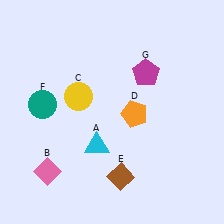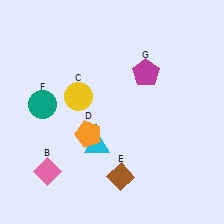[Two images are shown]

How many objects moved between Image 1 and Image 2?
1 object moved between the two images.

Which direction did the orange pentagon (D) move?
The orange pentagon (D) moved left.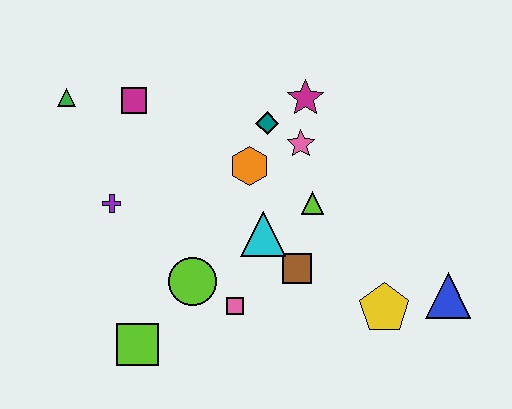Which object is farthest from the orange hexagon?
The blue triangle is farthest from the orange hexagon.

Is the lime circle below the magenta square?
Yes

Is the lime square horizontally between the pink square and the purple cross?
Yes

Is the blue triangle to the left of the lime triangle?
No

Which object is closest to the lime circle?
The pink square is closest to the lime circle.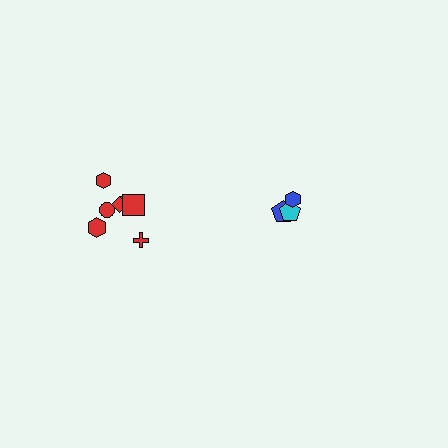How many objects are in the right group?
There are 3 objects.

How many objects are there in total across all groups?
There are 10 objects.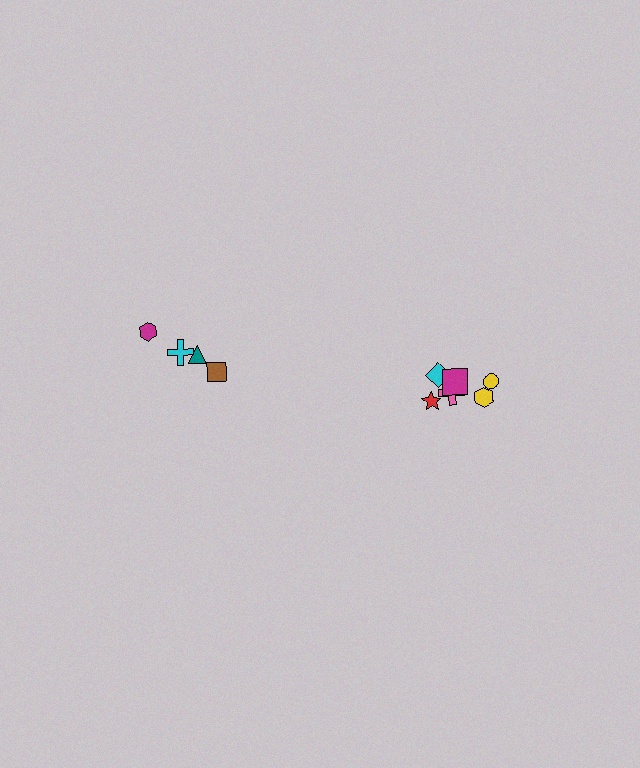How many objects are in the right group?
There are 6 objects.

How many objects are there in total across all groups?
There are 10 objects.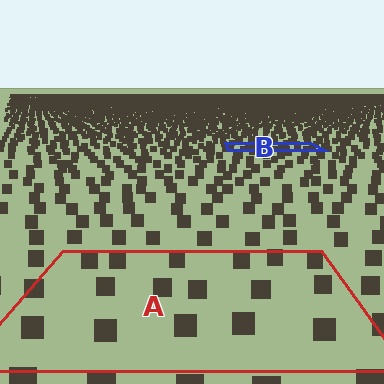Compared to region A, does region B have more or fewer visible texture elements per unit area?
Region B has more texture elements per unit area — they are packed more densely because it is farther away.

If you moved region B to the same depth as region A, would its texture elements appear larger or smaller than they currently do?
They would appear larger. At a closer depth, the same texture elements are projected at a bigger on-screen size.